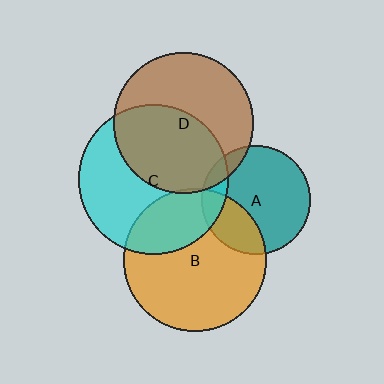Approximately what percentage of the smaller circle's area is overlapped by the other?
Approximately 10%.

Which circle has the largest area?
Circle C (cyan).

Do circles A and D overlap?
Yes.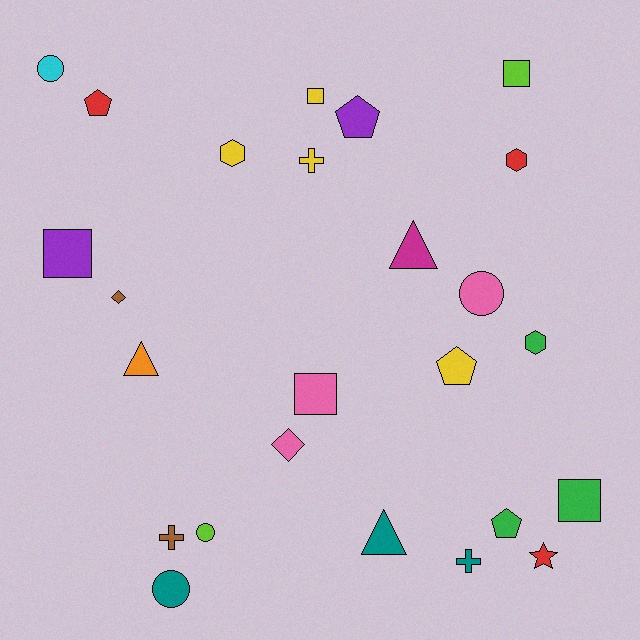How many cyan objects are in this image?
There is 1 cyan object.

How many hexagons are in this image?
There are 3 hexagons.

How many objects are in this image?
There are 25 objects.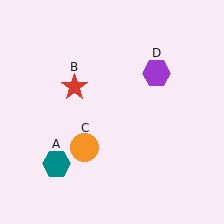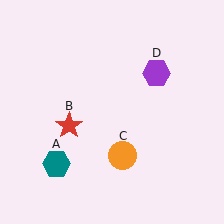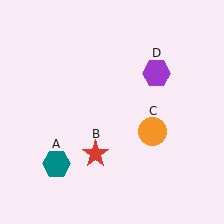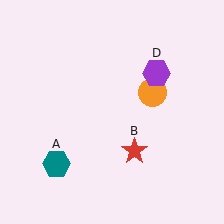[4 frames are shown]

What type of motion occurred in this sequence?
The red star (object B), orange circle (object C) rotated counterclockwise around the center of the scene.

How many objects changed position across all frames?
2 objects changed position: red star (object B), orange circle (object C).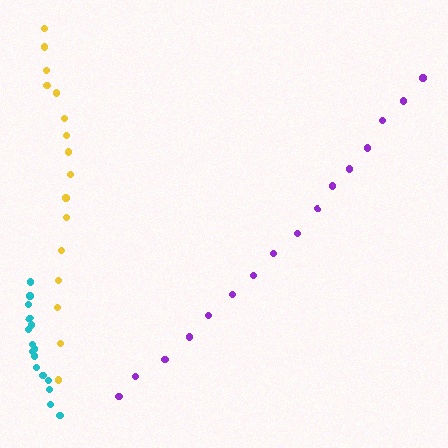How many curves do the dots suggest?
There are 3 distinct paths.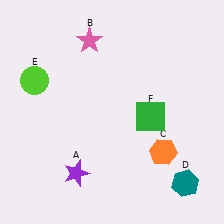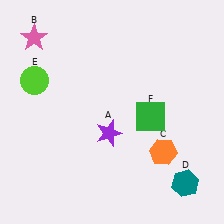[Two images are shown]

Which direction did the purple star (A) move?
The purple star (A) moved up.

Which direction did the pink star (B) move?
The pink star (B) moved left.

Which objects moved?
The objects that moved are: the purple star (A), the pink star (B).